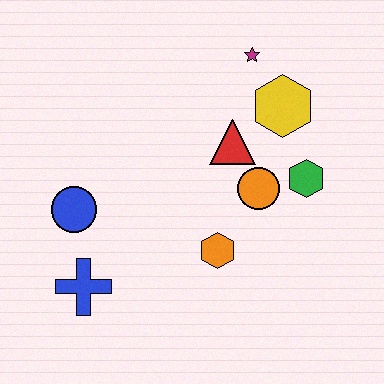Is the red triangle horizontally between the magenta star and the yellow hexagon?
No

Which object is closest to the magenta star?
The yellow hexagon is closest to the magenta star.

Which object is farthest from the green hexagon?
The blue cross is farthest from the green hexagon.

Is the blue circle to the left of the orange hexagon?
Yes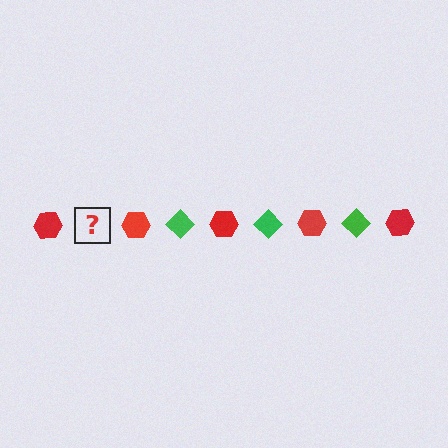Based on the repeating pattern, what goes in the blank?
The blank should be a green diamond.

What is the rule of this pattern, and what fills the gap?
The rule is that the pattern alternates between red hexagon and green diamond. The gap should be filled with a green diamond.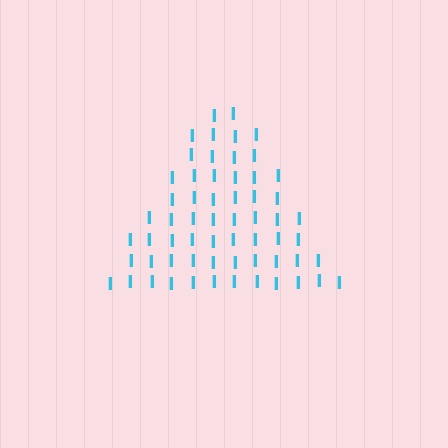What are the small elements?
The small elements are letter I's.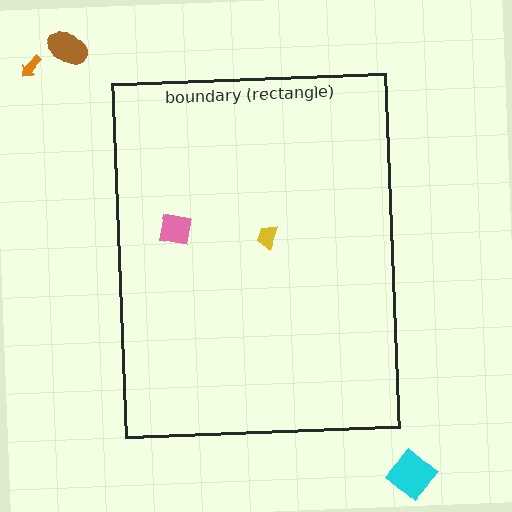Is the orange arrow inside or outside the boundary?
Outside.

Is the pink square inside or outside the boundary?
Inside.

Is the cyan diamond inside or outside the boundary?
Outside.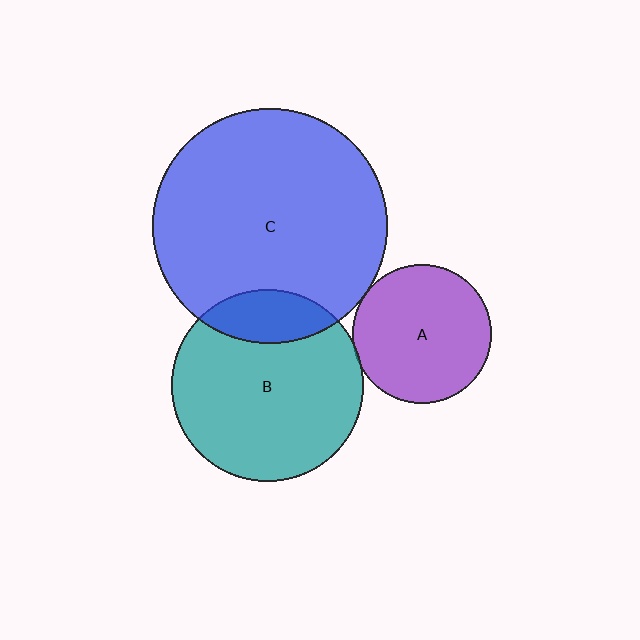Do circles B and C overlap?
Yes.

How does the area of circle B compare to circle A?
Approximately 1.9 times.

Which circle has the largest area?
Circle C (blue).